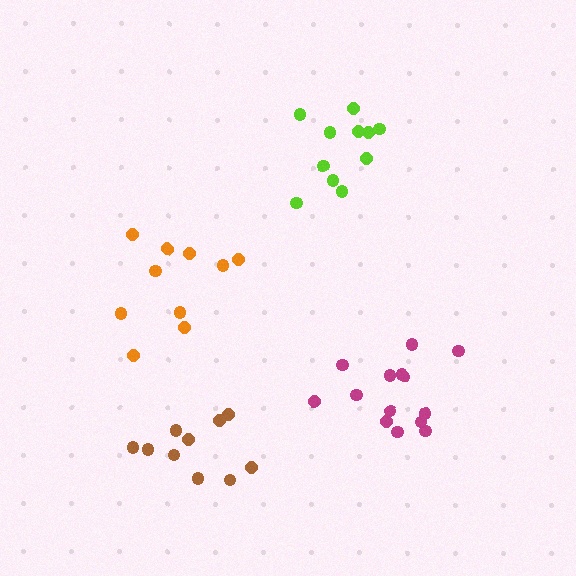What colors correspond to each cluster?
The clusters are colored: orange, lime, magenta, brown.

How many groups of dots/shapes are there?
There are 4 groups.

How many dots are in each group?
Group 1: 10 dots, Group 2: 11 dots, Group 3: 14 dots, Group 4: 10 dots (45 total).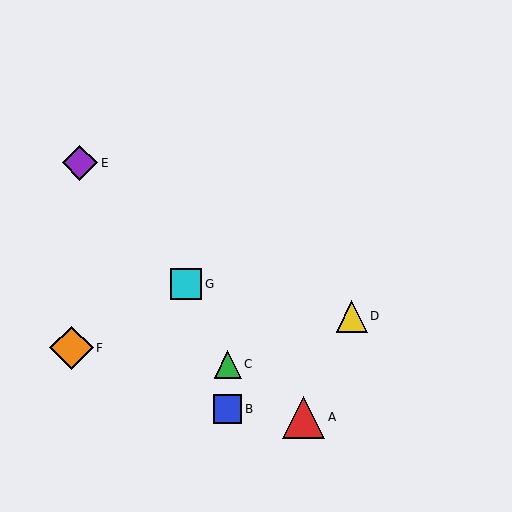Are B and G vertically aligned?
No, B is at x≈228 and G is at x≈186.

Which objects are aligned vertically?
Objects B, C are aligned vertically.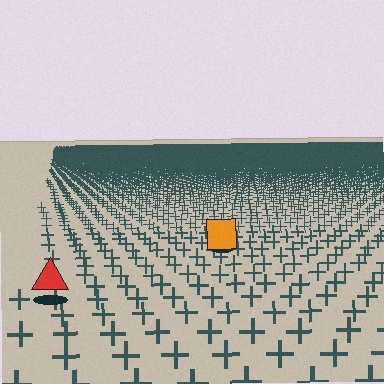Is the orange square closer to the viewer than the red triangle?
No. The red triangle is closer — you can tell from the texture gradient: the ground texture is coarser near it.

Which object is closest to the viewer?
The red triangle is closest. The texture marks near it are larger and more spread out.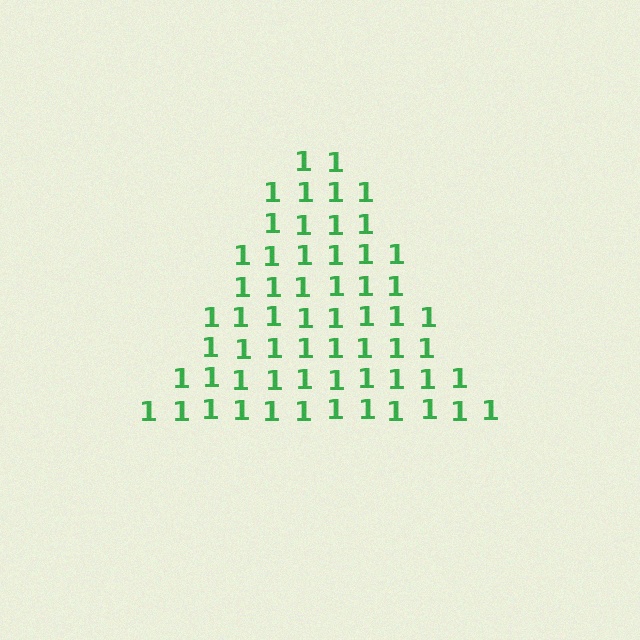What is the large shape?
The large shape is a triangle.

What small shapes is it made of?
It is made of small digit 1's.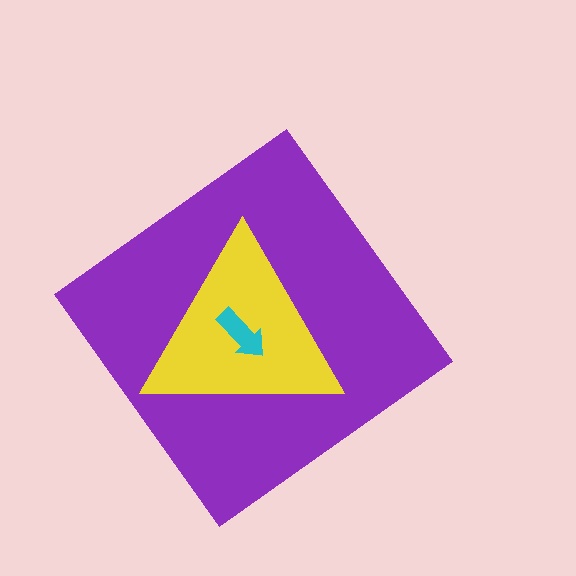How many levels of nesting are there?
3.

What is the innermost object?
The cyan arrow.